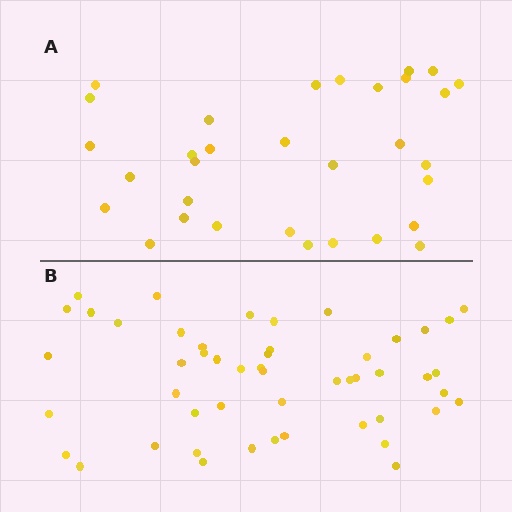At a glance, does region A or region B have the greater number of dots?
Region B (the bottom region) has more dots.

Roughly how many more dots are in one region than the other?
Region B has approximately 20 more dots than region A.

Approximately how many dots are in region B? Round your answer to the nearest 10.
About 50 dots.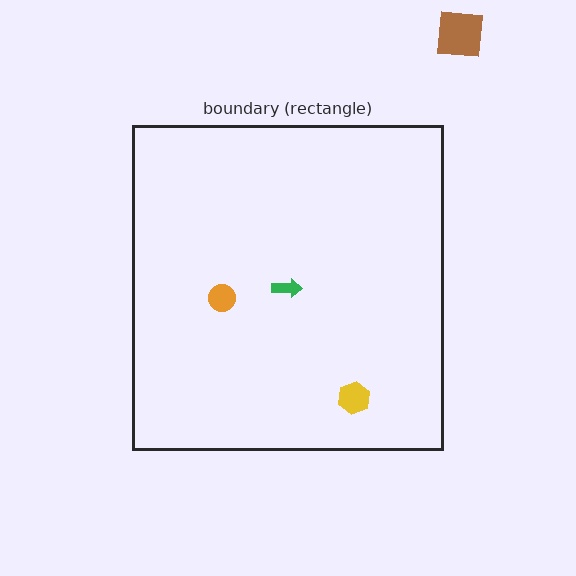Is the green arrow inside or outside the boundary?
Inside.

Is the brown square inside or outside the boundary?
Outside.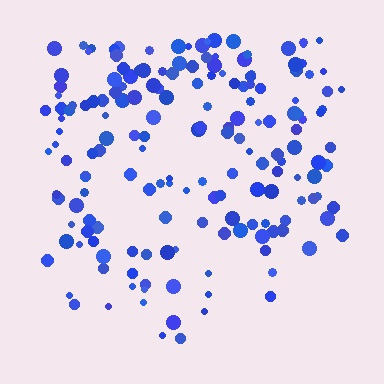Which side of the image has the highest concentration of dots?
The top.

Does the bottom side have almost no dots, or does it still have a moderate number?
Still a moderate number, just noticeably fewer than the top.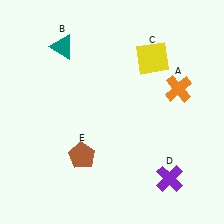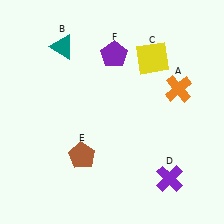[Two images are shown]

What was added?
A purple pentagon (F) was added in Image 2.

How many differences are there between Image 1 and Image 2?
There is 1 difference between the two images.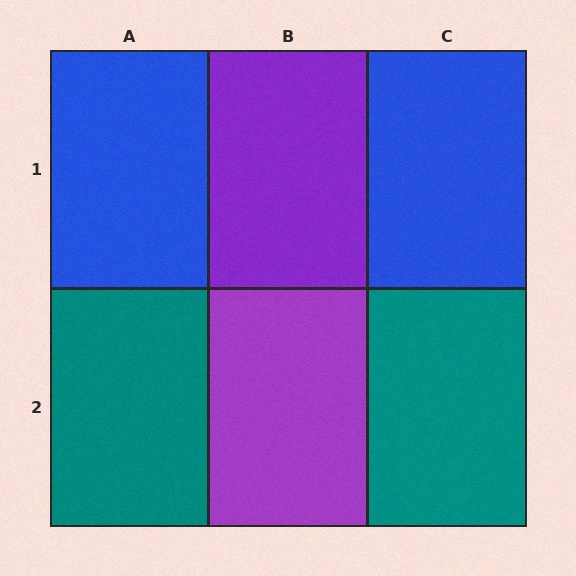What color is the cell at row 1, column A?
Blue.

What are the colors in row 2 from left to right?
Teal, purple, teal.